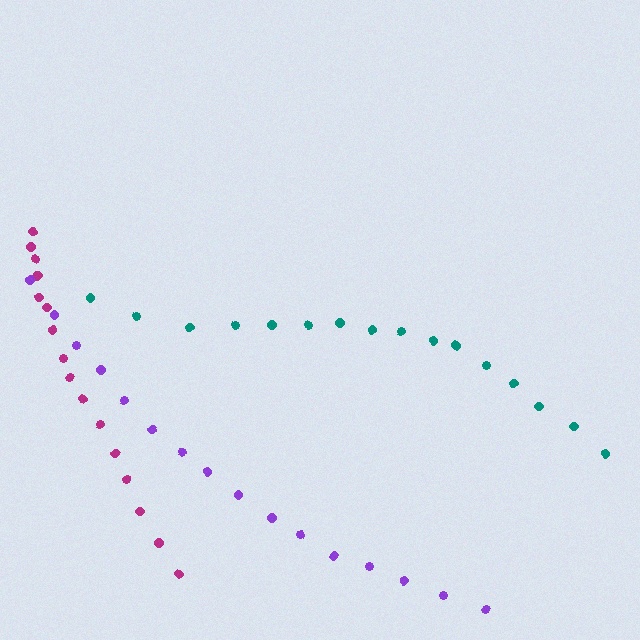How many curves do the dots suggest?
There are 3 distinct paths.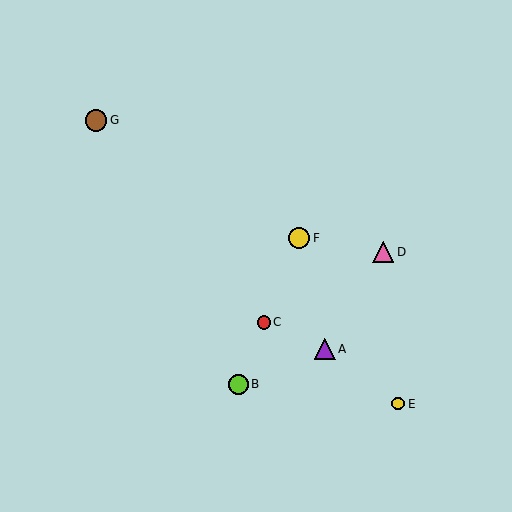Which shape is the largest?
The brown circle (labeled G) is the largest.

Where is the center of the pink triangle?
The center of the pink triangle is at (383, 252).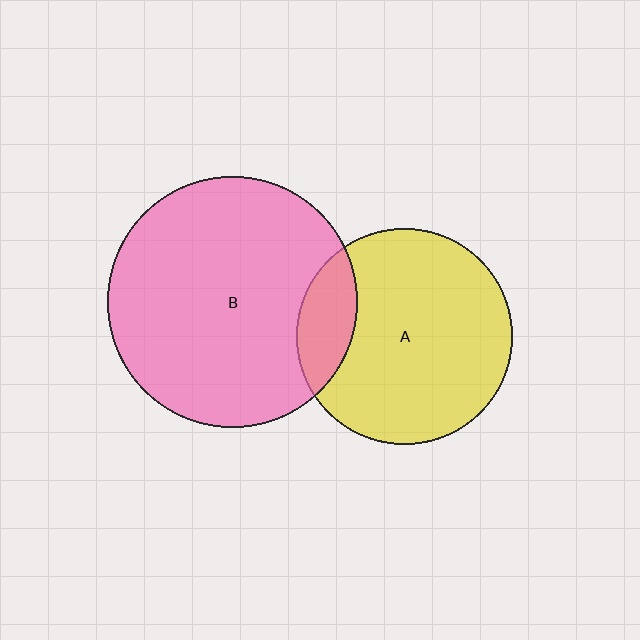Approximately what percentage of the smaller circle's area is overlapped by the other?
Approximately 15%.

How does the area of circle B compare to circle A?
Approximately 1.4 times.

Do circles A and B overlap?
Yes.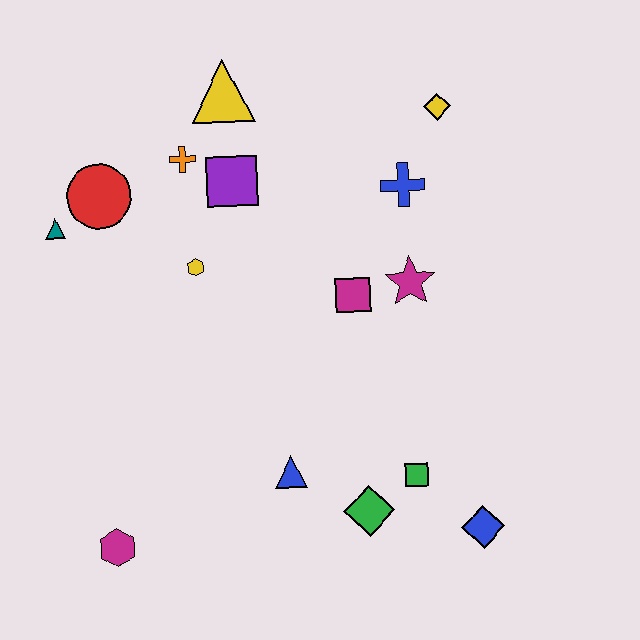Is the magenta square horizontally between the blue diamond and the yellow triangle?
Yes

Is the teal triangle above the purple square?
No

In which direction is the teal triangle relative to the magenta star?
The teal triangle is to the left of the magenta star.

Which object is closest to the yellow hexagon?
The purple square is closest to the yellow hexagon.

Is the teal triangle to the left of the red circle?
Yes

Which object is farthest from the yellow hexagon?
The blue diamond is farthest from the yellow hexagon.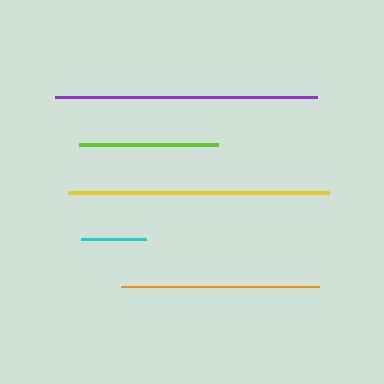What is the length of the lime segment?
The lime segment is approximately 139 pixels long.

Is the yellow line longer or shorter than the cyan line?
The yellow line is longer than the cyan line.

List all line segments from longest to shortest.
From longest to shortest: purple, yellow, orange, lime, cyan.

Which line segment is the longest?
The purple line is the longest at approximately 261 pixels.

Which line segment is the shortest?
The cyan line is the shortest at approximately 65 pixels.